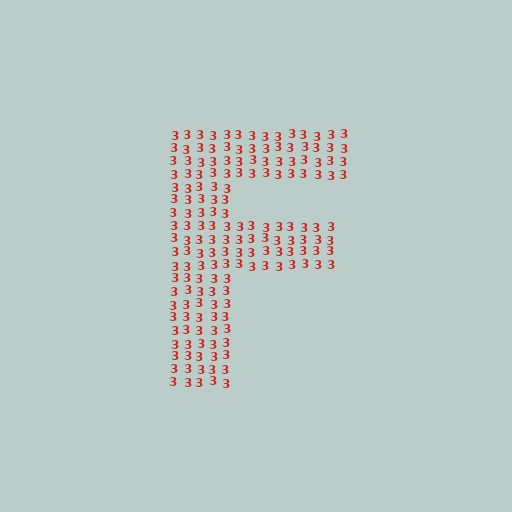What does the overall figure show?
The overall figure shows the letter F.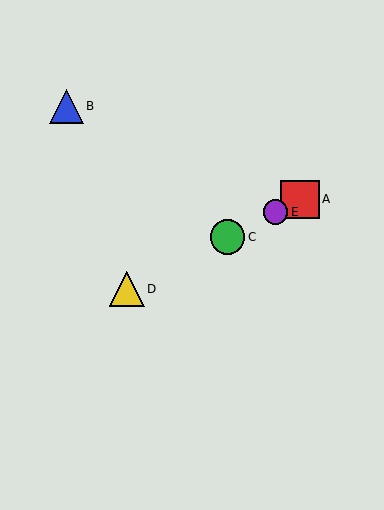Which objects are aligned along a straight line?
Objects A, C, D, E are aligned along a straight line.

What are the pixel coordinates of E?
Object E is at (276, 212).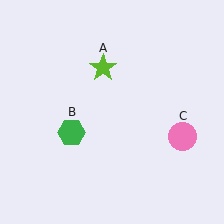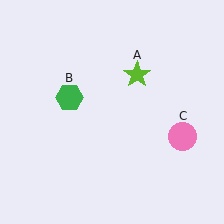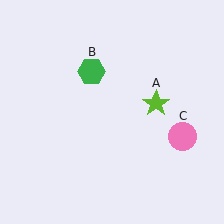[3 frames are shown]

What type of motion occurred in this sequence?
The lime star (object A), green hexagon (object B) rotated clockwise around the center of the scene.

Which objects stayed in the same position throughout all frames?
Pink circle (object C) remained stationary.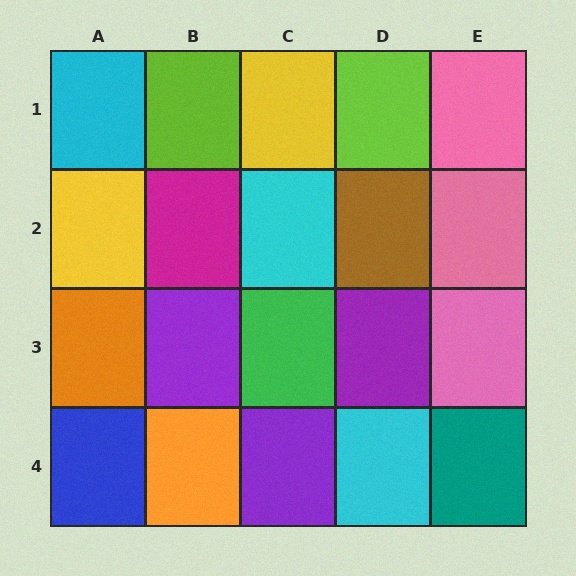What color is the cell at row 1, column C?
Yellow.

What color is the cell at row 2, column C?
Cyan.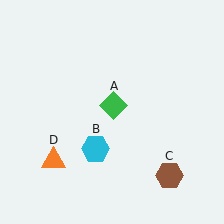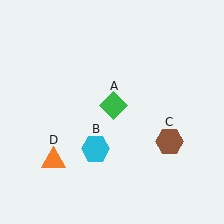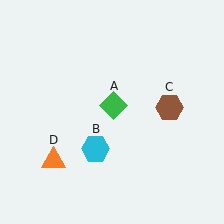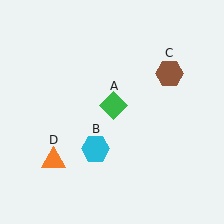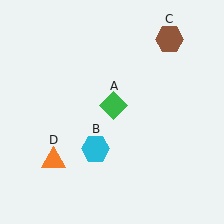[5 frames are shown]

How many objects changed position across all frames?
1 object changed position: brown hexagon (object C).